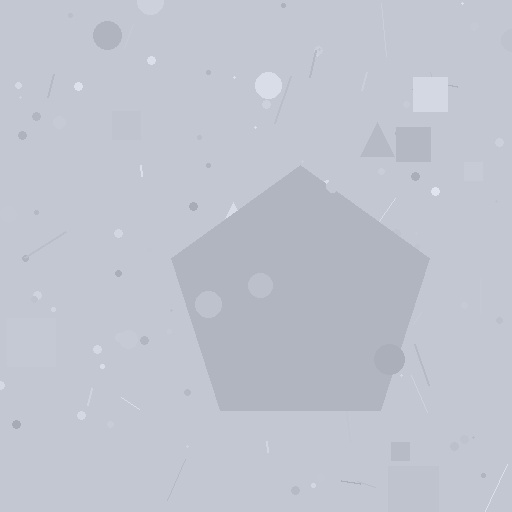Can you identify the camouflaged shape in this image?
The camouflaged shape is a pentagon.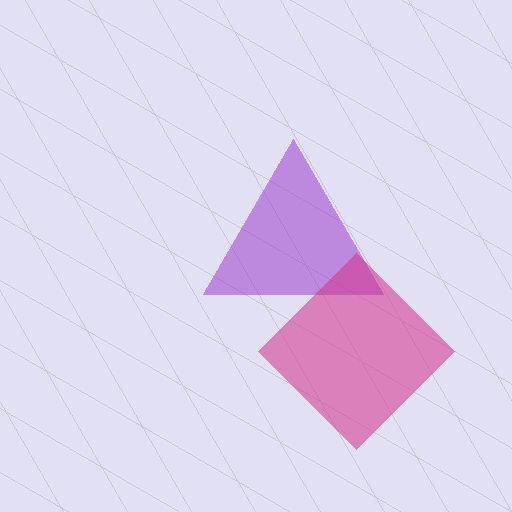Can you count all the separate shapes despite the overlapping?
Yes, there are 2 separate shapes.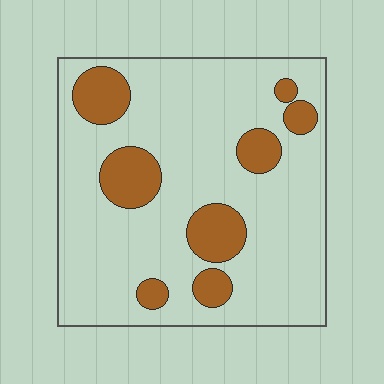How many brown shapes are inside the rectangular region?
8.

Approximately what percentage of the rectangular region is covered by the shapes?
Approximately 20%.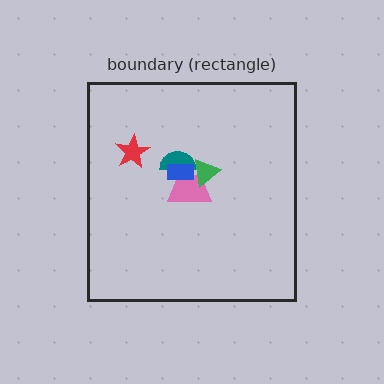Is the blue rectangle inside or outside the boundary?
Inside.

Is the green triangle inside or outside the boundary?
Inside.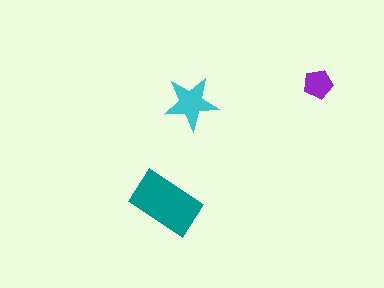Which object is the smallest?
The purple pentagon.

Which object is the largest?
The teal rectangle.